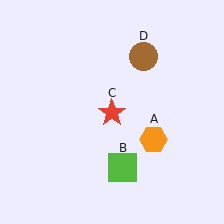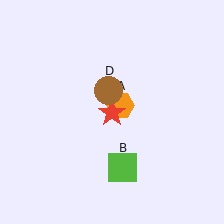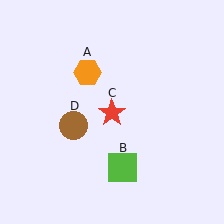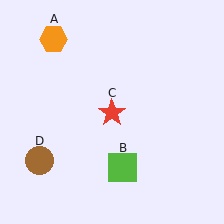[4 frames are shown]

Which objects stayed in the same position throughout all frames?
Lime square (object B) and red star (object C) remained stationary.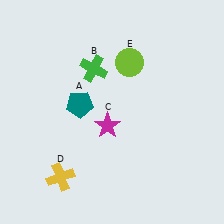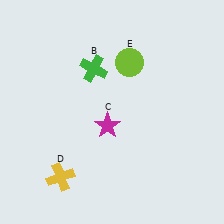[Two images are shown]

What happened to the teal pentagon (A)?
The teal pentagon (A) was removed in Image 2. It was in the top-left area of Image 1.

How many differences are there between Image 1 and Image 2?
There is 1 difference between the two images.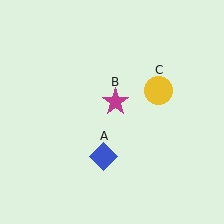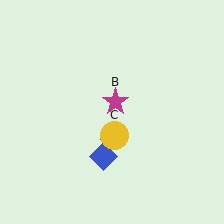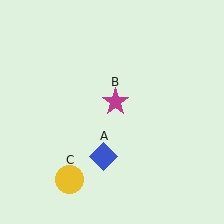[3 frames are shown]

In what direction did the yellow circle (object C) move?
The yellow circle (object C) moved down and to the left.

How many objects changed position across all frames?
1 object changed position: yellow circle (object C).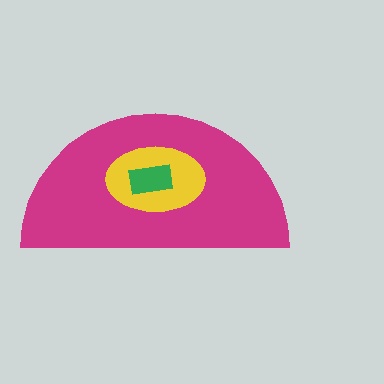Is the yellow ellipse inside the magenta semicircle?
Yes.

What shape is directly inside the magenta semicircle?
The yellow ellipse.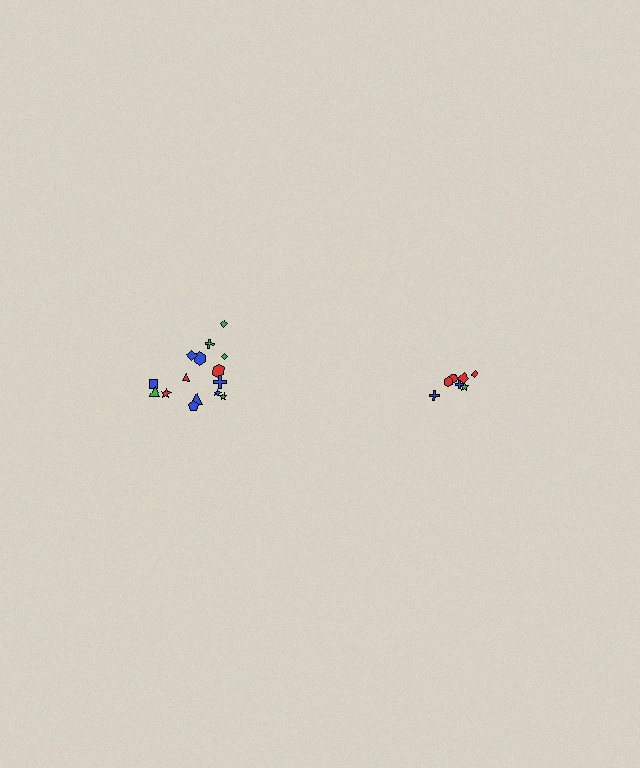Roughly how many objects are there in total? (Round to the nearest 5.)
Roughly 20 objects in total.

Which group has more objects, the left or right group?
The left group.